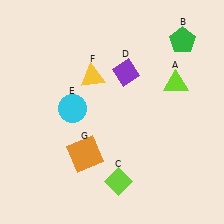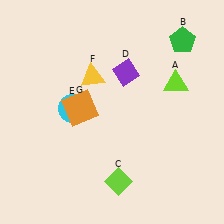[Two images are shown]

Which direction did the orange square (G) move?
The orange square (G) moved up.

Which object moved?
The orange square (G) moved up.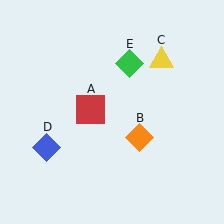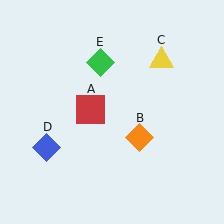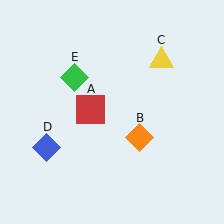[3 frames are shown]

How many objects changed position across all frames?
1 object changed position: green diamond (object E).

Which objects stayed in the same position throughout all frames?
Red square (object A) and orange diamond (object B) and yellow triangle (object C) and blue diamond (object D) remained stationary.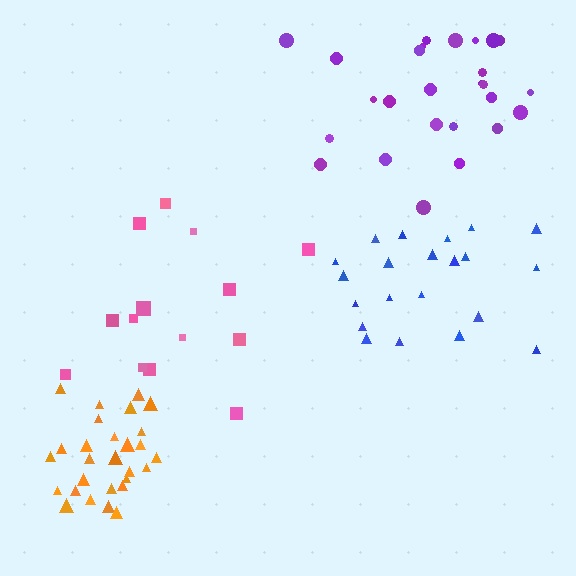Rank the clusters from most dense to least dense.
orange, purple, blue, pink.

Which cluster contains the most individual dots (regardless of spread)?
Orange (29).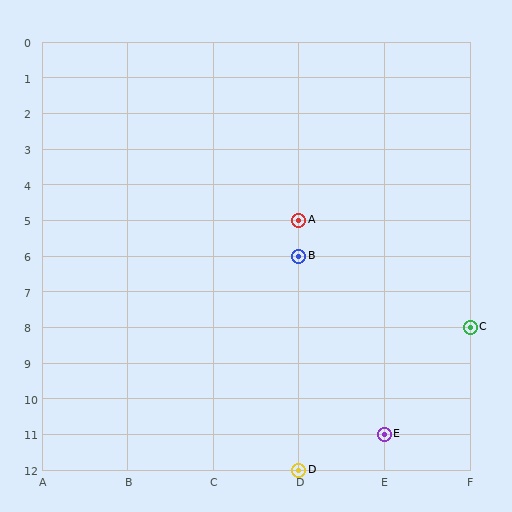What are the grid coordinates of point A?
Point A is at grid coordinates (D, 5).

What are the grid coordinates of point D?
Point D is at grid coordinates (D, 12).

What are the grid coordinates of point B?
Point B is at grid coordinates (D, 6).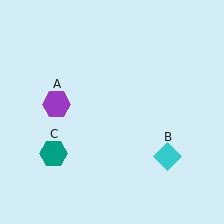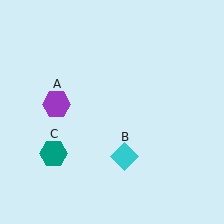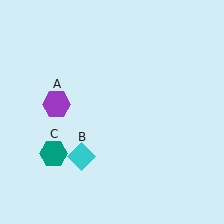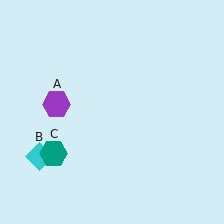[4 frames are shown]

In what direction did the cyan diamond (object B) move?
The cyan diamond (object B) moved left.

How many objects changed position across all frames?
1 object changed position: cyan diamond (object B).